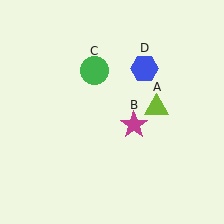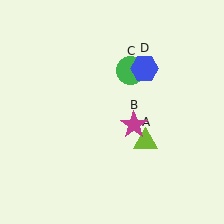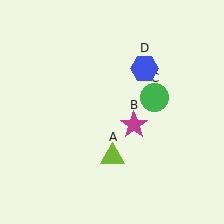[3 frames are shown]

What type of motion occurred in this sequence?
The lime triangle (object A), green circle (object C) rotated clockwise around the center of the scene.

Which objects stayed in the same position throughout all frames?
Magenta star (object B) and blue hexagon (object D) remained stationary.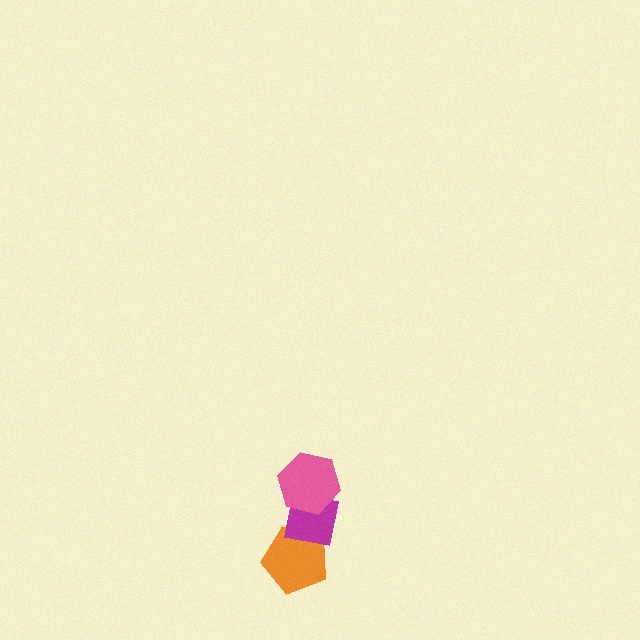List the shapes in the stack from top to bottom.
From top to bottom: the pink hexagon, the magenta square, the orange pentagon.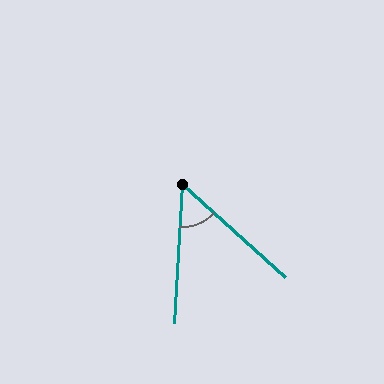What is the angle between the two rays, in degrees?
Approximately 51 degrees.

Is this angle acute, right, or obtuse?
It is acute.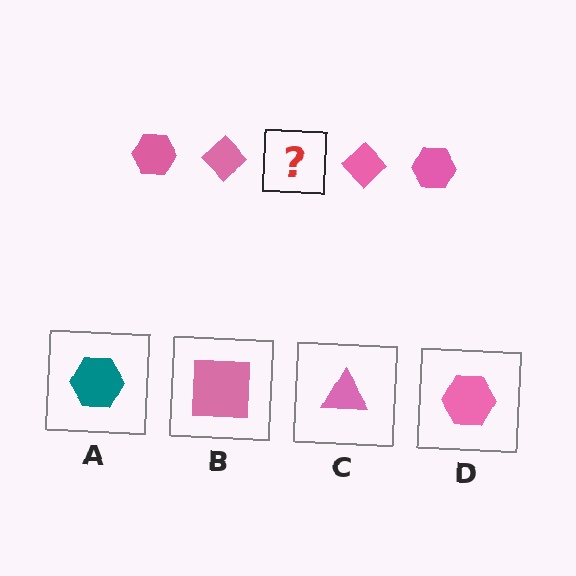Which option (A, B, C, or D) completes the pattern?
D.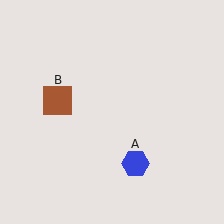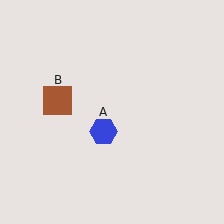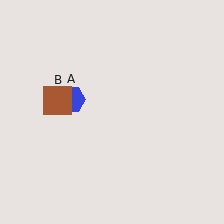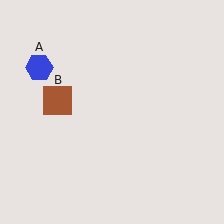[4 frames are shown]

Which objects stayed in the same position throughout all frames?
Brown square (object B) remained stationary.